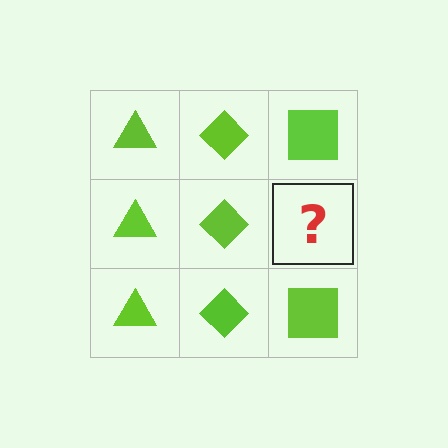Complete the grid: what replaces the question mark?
The question mark should be replaced with a lime square.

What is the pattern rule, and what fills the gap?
The rule is that each column has a consistent shape. The gap should be filled with a lime square.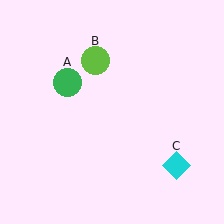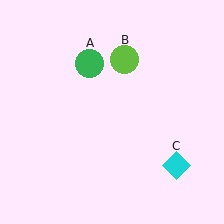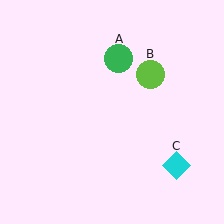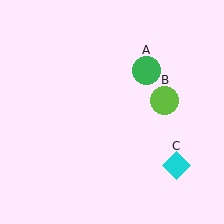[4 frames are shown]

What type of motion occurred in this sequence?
The green circle (object A), lime circle (object B) rotated clockwise around the center of the scene.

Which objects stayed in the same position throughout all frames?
Cyan diamond (object C) remained stationary.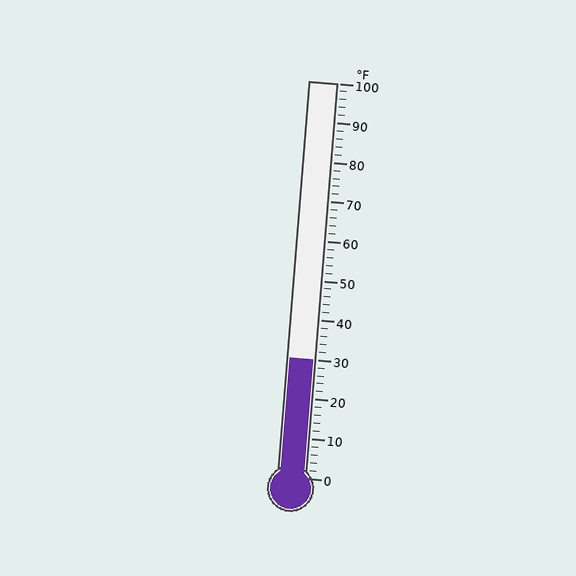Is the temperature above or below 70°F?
The temperature is below 70°F.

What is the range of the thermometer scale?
The thermometer scale ranges from 0°F to 100°F.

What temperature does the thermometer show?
The thermometer shows approximately 30°F.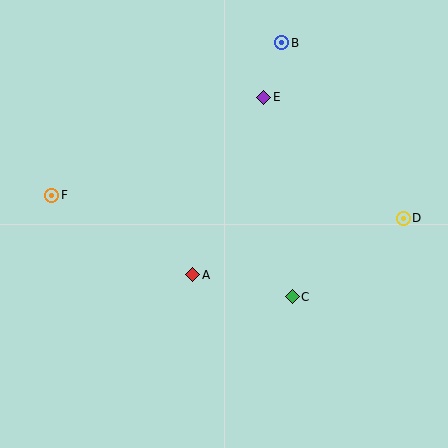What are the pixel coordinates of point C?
Point C is at (292, 297).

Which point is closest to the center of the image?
Point A at (193, 275) is closest to the center.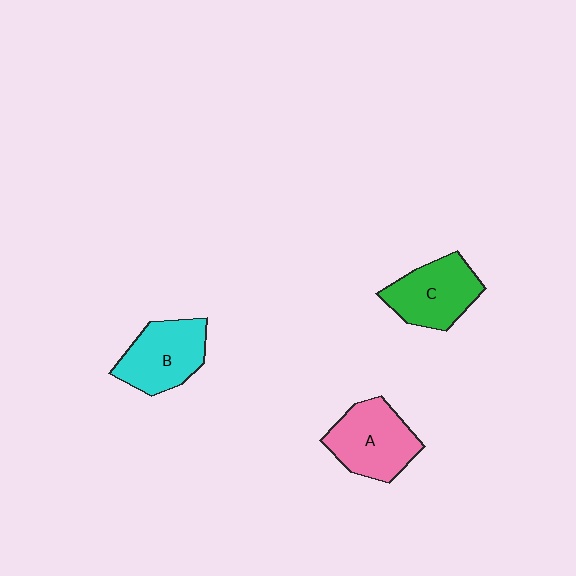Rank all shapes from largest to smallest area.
From largest to smallest: A (pink), B (cyan), C (green).